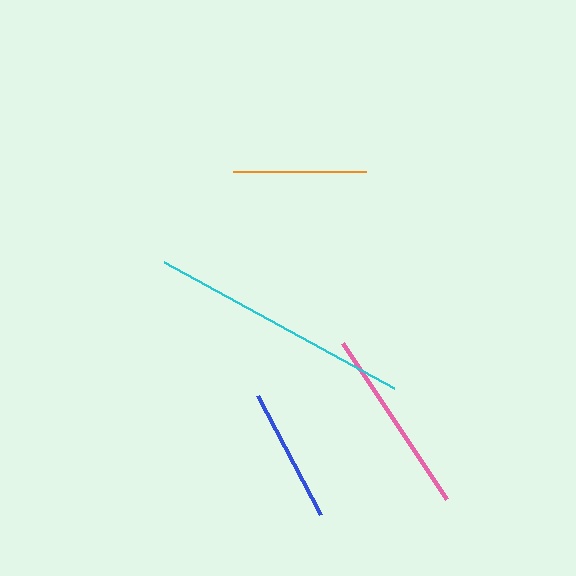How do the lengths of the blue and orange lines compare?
The blue and orange lines are approximately the same length.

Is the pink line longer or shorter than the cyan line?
The cyan line is longer than the pink line.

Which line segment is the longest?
The cyan line is the longest at approximately 262 pixels.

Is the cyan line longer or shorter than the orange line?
The cyan line is longer than the orange line.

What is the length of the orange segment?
The orange segment is approximately 133 pixels long.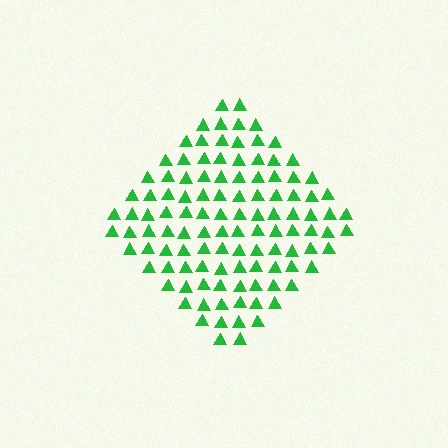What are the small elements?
The small elements are triangles.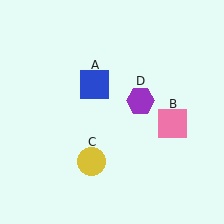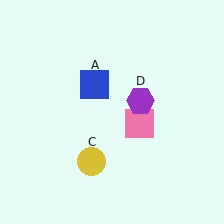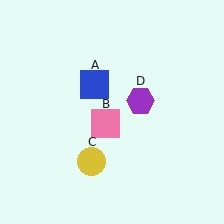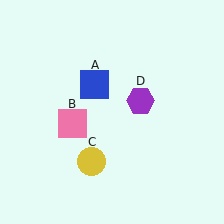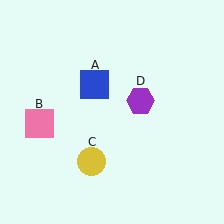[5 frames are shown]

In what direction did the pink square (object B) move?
The pink square (object B) moved left.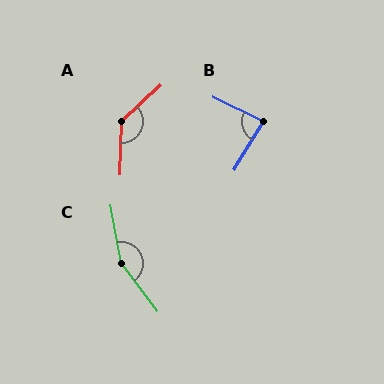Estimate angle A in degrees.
Approximately 135 degrees.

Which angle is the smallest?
B, at approximately 84 degrees.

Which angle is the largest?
C, at approximately 153 degrees.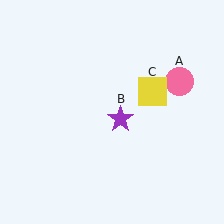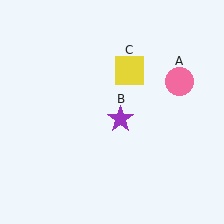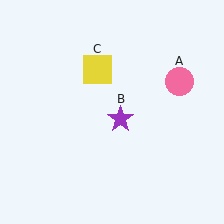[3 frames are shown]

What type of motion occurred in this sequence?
The yellow square (object C) rotated counterclockwise around the center of the scene.